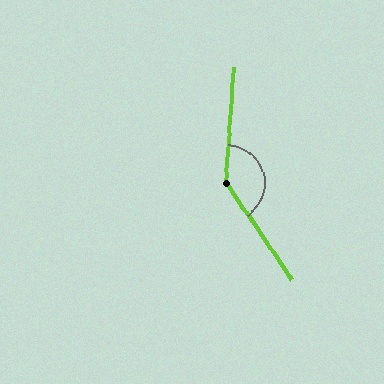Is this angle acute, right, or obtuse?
It is obtuse.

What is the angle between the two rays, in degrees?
Approximately 141 degrees.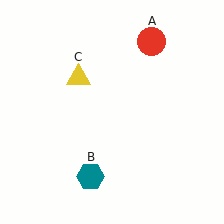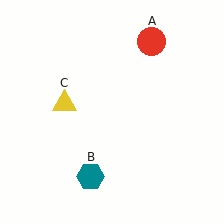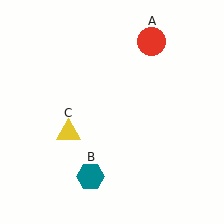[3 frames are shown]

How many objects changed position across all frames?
1 object changed position: yellow triangle (object C).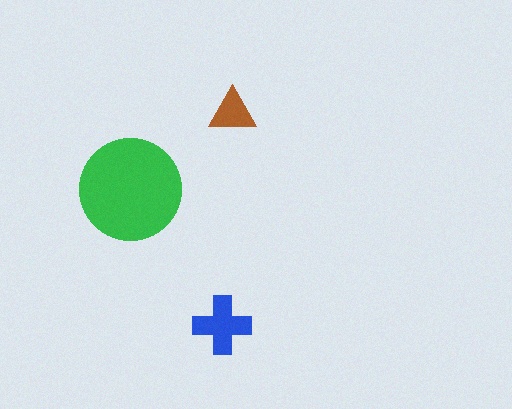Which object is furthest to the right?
The brown triangle is rightmost.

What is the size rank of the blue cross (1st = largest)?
2nd.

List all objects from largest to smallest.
The green circle, the blue cross, the brown triangle.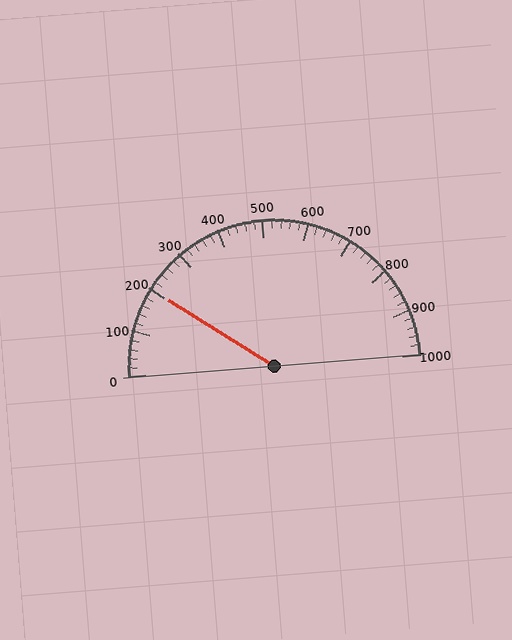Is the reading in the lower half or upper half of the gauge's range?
The reading is in the lower half of the range (0 to 1000).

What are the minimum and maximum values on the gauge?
The gauge ranges from 0 to 1000.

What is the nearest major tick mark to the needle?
The nearest major tick mark is 200.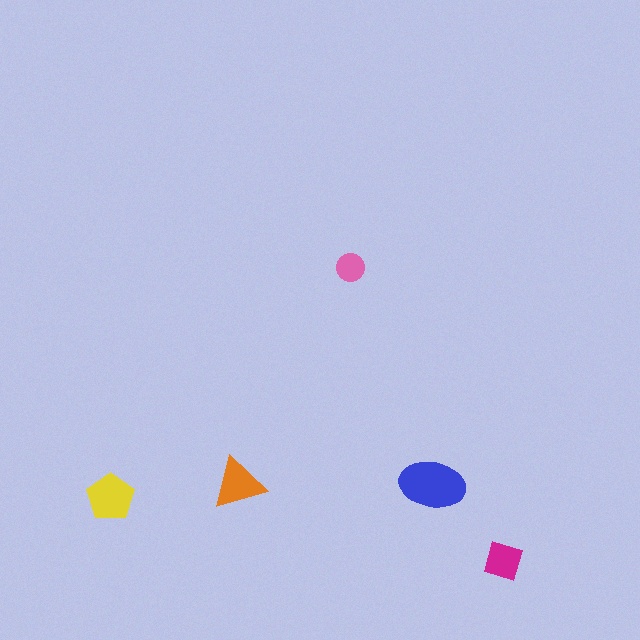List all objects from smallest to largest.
The pink circle, the magenta diamond, the orange triangle, the yellow pentagon, the blue ellipse.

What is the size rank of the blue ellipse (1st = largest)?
1st.